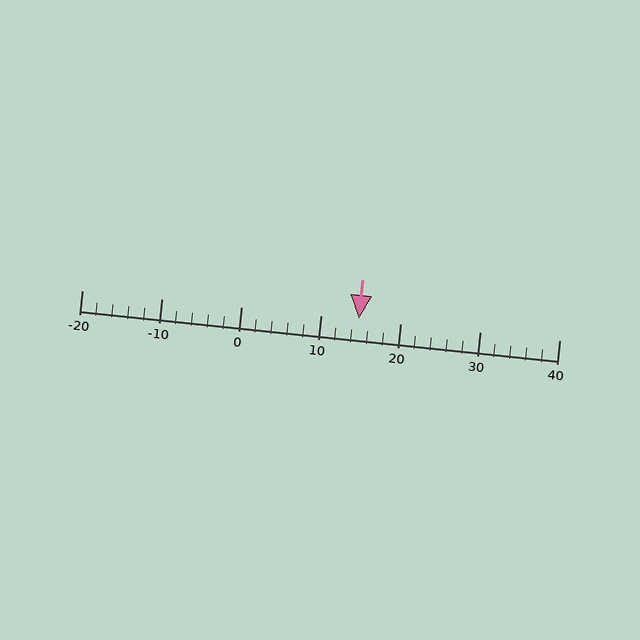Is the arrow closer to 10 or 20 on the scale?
The arrow is closer to 10.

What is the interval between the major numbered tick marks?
The major tick marks are spaced 10 units apart.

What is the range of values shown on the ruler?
The ruler shows values from -20 to 40.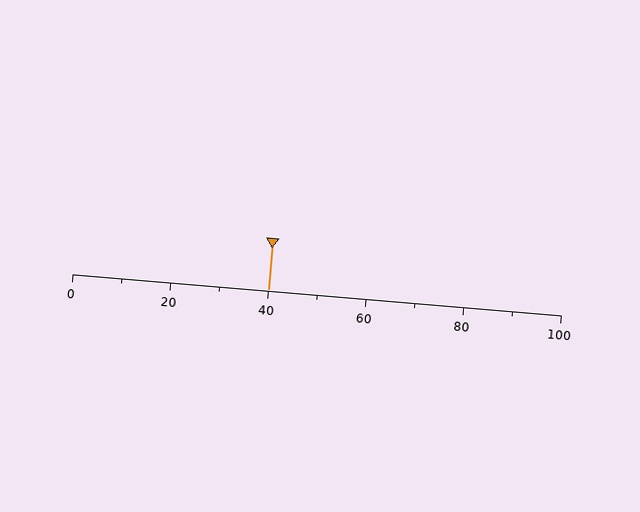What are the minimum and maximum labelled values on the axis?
The axis runs from 0 to 100.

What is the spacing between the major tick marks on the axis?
The major ticks are spaced 20 apart.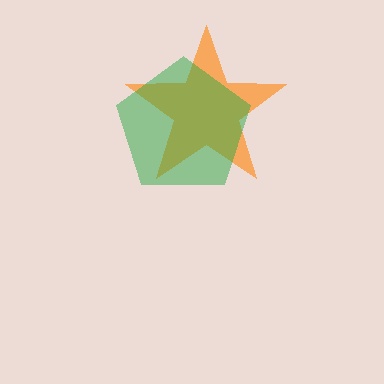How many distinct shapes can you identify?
There are 2 distinct shapes: an orange star, a green pentagon.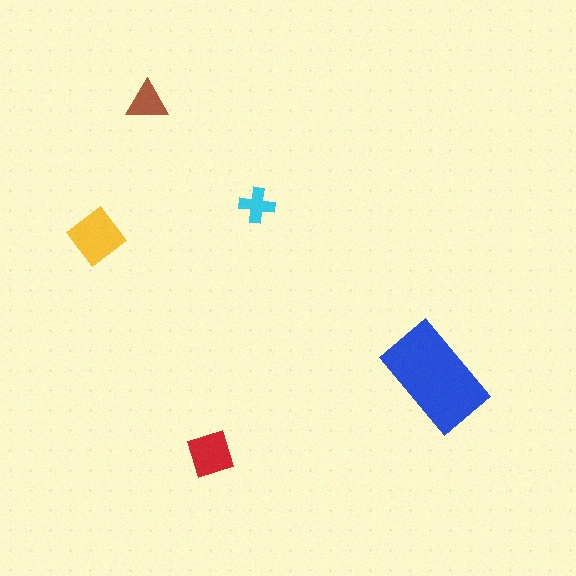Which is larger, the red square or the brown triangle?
The red square.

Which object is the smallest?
The cyan cross.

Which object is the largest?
The blue rectangle.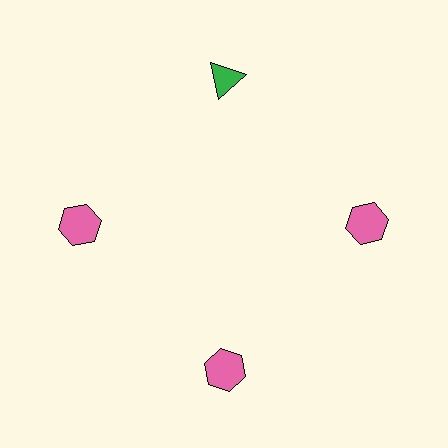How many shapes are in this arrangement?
There are 4 shapes arranged in a ring pattern.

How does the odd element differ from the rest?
It differs in both color (green instead of pink) and shape (triangle instead of hexagon).